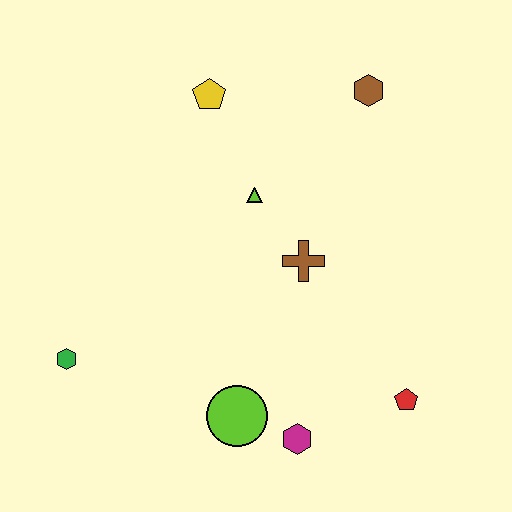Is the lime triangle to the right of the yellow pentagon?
Yes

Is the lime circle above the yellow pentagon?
No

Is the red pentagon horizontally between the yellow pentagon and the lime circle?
No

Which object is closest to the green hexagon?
The lime circle is closest to the green hexagon.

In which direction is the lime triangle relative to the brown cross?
The lime triangle is above the brown cross.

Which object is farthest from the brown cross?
The green hexagon is farthest from the brown cross.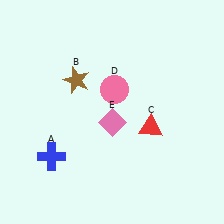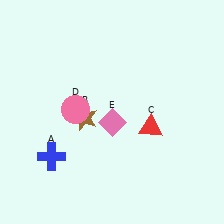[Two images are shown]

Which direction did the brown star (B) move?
The brown star (B) moved down.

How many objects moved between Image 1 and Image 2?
2 objects moved between the two images.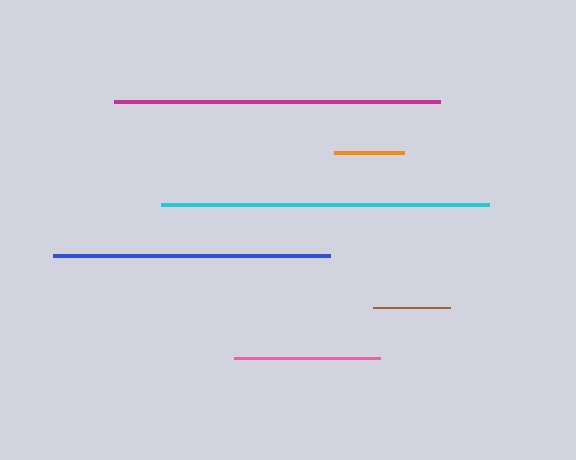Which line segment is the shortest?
The orange line is the shortest at approximately 70 pixels.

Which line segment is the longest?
The cyan line is the longest at approximately 328 pixels.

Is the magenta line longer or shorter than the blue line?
The magenta line is longer than the blue line.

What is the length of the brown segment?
The brown segment is approximately 77 pixels long.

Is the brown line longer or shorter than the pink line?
The pink line is longer than the brown line.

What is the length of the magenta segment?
The magenta segment is approximately 326 pixels long.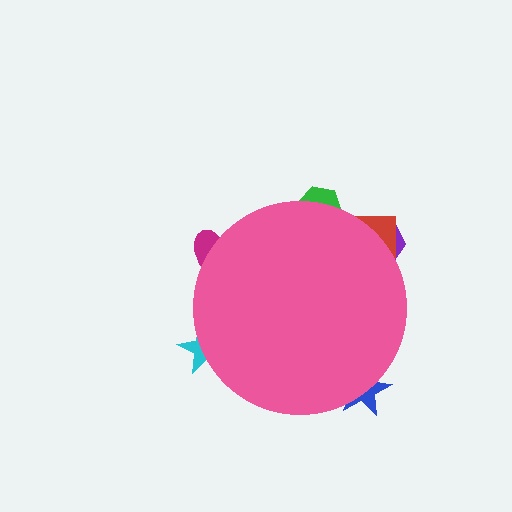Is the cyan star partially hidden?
Yes, the cyan star is partially hidden behind the pink circle.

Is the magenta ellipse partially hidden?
Yes, the magenta ellipse is partially hidden behind the pink circle.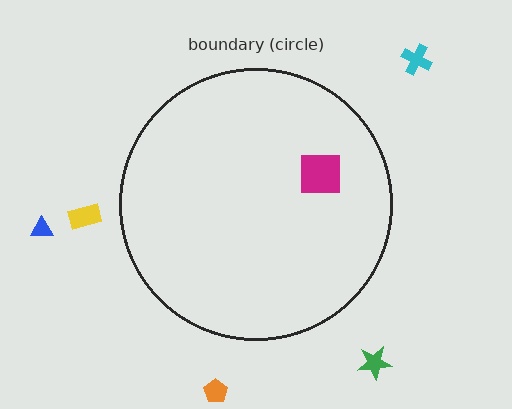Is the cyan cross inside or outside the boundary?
Outside.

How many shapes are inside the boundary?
1 inside, 5 outside.